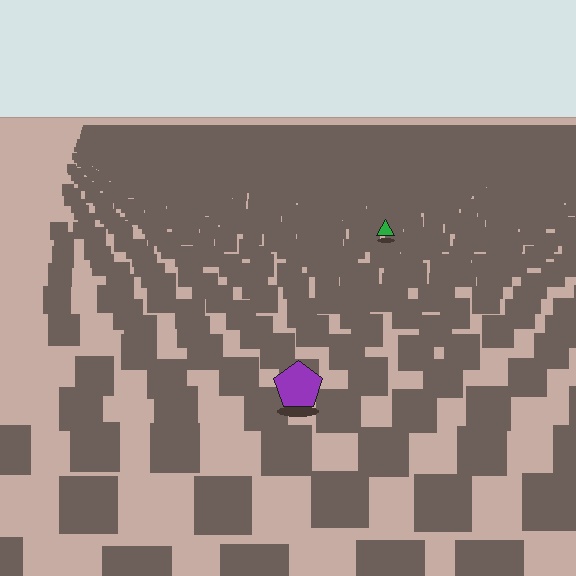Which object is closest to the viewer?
The purple pentagon is closest. The texture marks near it are larger and more spread out.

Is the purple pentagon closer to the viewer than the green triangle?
Yes. The purple pentagon is closer — you can tell from the texture gradient: the ground texture is coarser near it.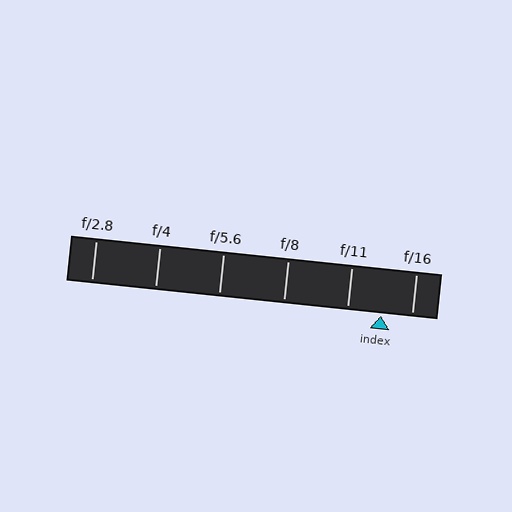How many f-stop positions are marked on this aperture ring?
There are 6 f-stop positions marked.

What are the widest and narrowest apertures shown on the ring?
The widest aperture shown is f/2.8 and the narrowest is f/16.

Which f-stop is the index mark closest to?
The index mark is closest to f/16.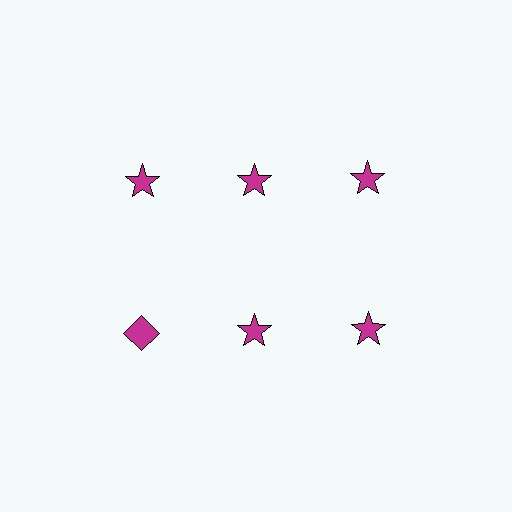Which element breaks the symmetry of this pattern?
The magenta diamond in the second row, leftmost column breaks the symmetry. All other shapes are magenta stars.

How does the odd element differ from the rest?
It has a different shape: diamond instead of star.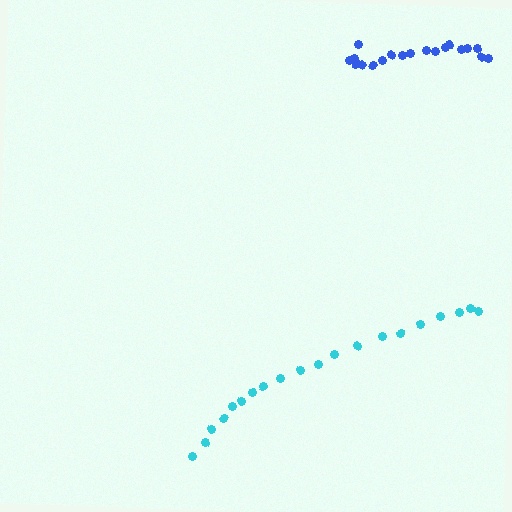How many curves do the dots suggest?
There are 2 distinct paths.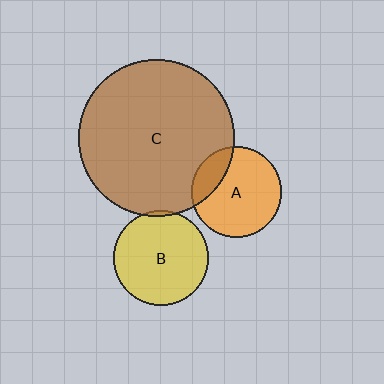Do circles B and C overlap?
Yes.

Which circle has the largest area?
Circle C (brown).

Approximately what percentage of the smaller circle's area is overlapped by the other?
Approximately 5%.